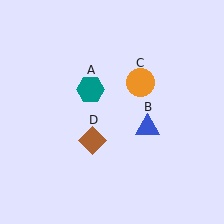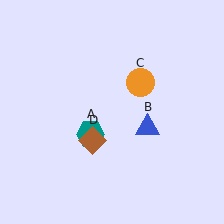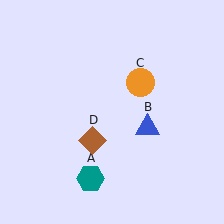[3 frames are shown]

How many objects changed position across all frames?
1 object changed position: teal hexagon (object A).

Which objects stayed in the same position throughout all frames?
Blue triangle (object B) and orange circle (object C) and brown diamond (object D) remained stationary.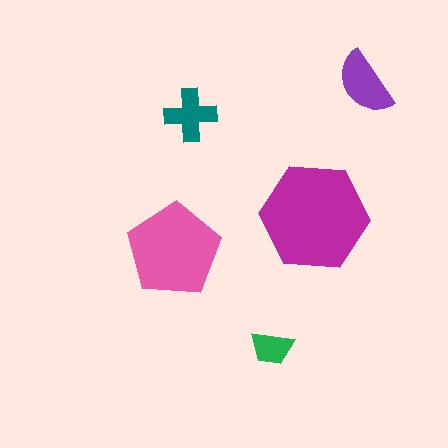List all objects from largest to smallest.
The magenta hexagon, the pink pentagon, the purple semicircle, the teal cross, the green trapezoid.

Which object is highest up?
The purple semicircle is topmost.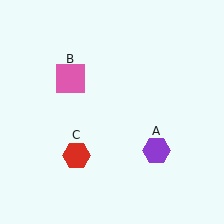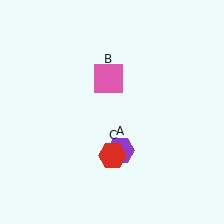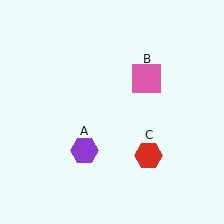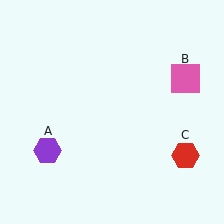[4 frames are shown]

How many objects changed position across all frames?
3 objects changed position: purple hexagon (object A), pink square (object B), red hexagon (object C).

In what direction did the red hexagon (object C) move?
The red hexagon (object C) moved right.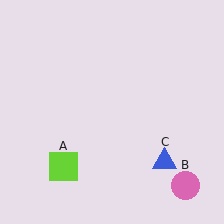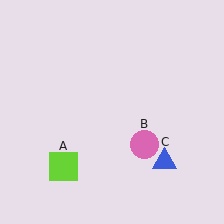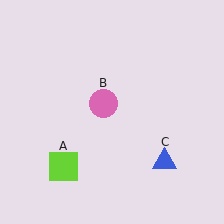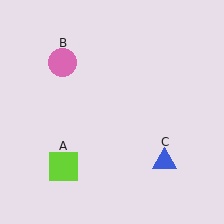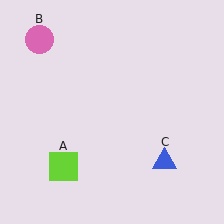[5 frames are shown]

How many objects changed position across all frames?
1 object changed position: pink circle (object B).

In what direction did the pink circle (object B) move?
The pink circle (object B) moved up and to the left.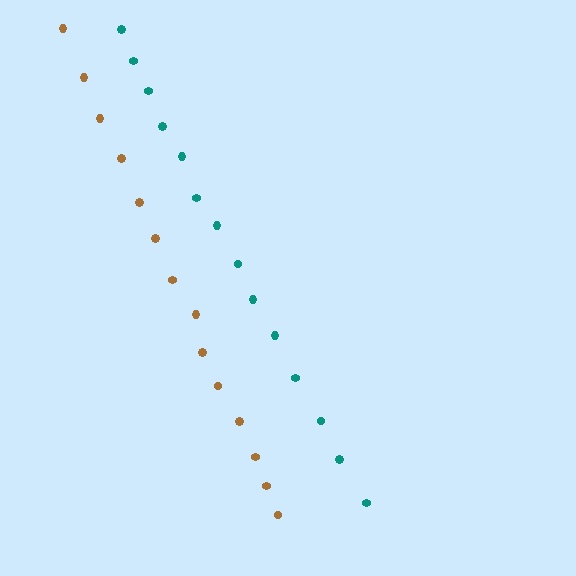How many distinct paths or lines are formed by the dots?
There are 2 distinct paths.